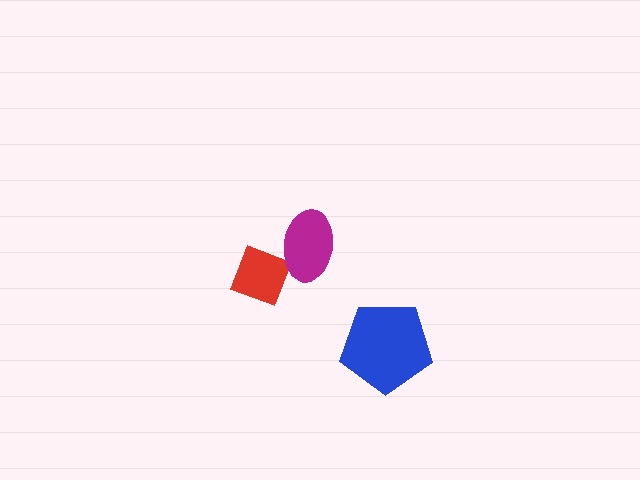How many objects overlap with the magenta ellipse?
1 object overlaps with the magenta ellipse.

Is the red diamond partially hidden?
Yes, it is partially covered by another shape.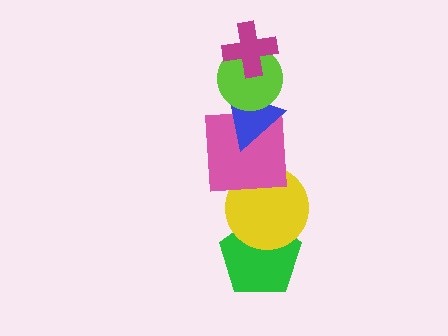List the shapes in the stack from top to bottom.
From top to bottom: the magenta cross, the lime circle, the blue triangle, the pink square, the yellow circle, the green pentagon.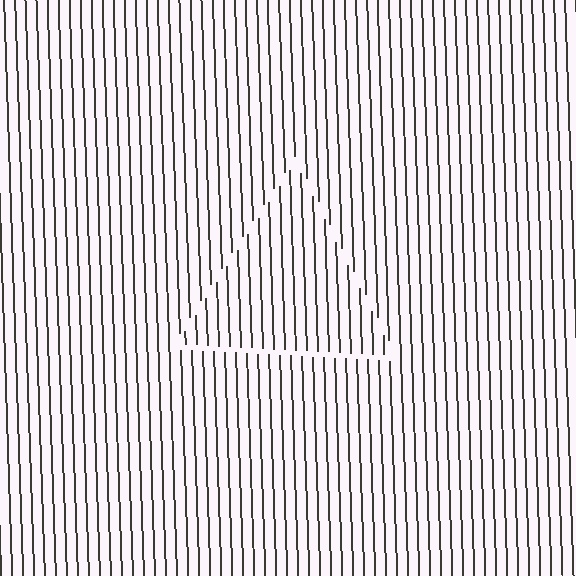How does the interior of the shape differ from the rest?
The interior of the shape contains the same grating, shifted by half a period — the contour is defined by the phase discontinuity where line-ends from the inner and outer gratings abut.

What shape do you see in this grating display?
An illusory triangle. The interior of the shape contains the same grating, shifted by half a period — the contour is defined by the phase discontinuity where line-ends from the inner and outer gratings abut.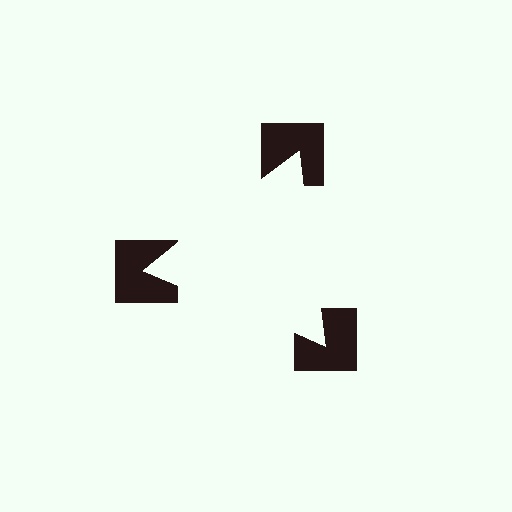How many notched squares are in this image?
There are 3 — one at each vertex of the illusory triangle.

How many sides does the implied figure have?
3 sides.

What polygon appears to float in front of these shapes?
An illusory triangle — its edges are inferred from the aligned wedge cuts in the notched squares, not physically drawn.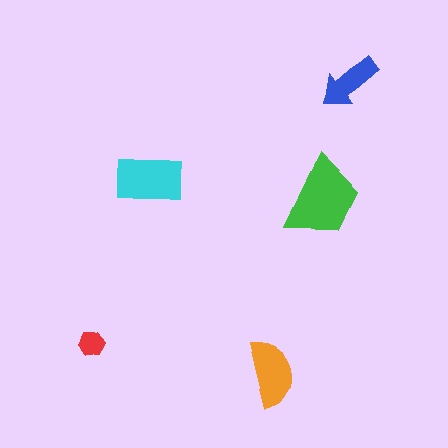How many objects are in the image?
There are 5 objects in the image.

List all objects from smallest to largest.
The red hexagon, the blue arrow, the orange semicircle, the cyan rectangle, the green trapezoid.